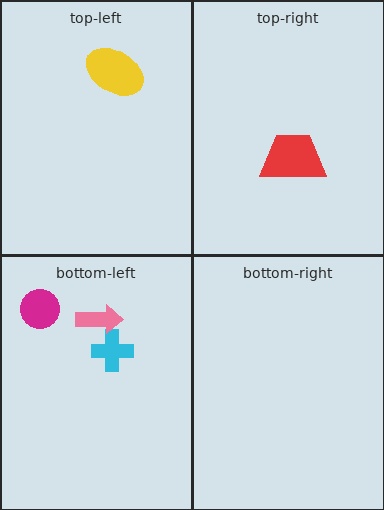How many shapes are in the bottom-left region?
3.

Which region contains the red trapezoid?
The top-right region.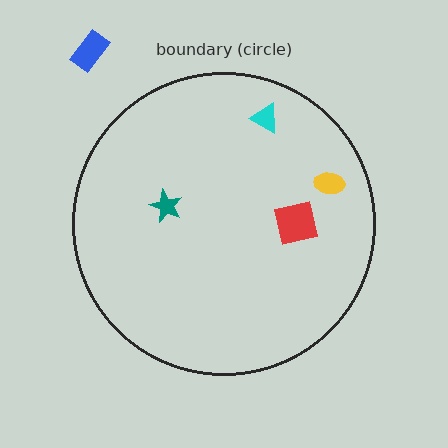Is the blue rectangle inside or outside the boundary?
Outside.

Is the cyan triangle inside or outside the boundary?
Inside.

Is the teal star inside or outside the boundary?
Inside.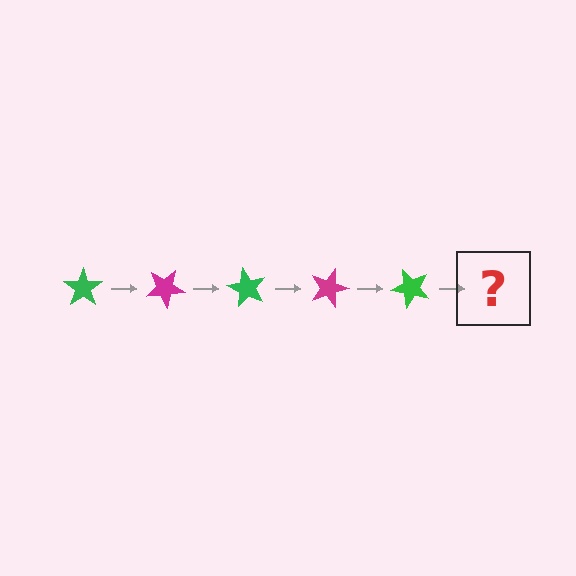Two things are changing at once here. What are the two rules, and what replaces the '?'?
The two rules are that it rotates 30 degrees each step and the color cycles through green and magenta. The '?' should be a magenta star, rotated 150 degrees from the start.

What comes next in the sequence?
The next element should be a magenta star, rotated 150 degrees from the start.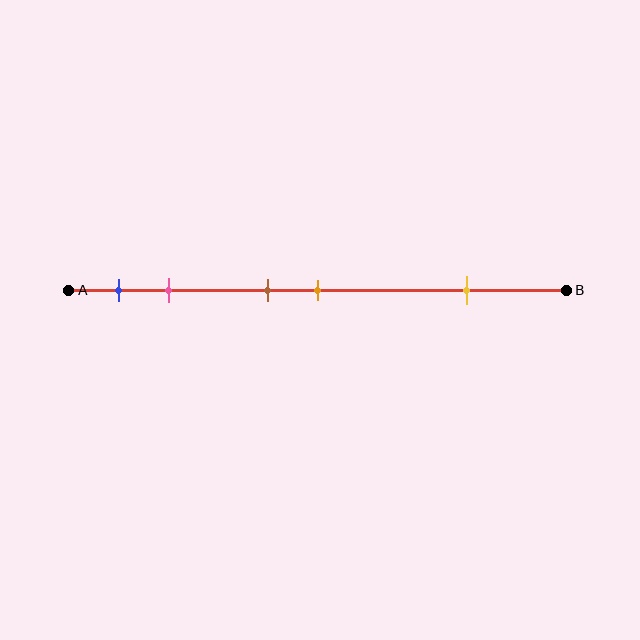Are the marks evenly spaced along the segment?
No, the marks are not evenly spaced.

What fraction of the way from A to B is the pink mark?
The pink mark is approximately 20% (0.2) of the way from A to B.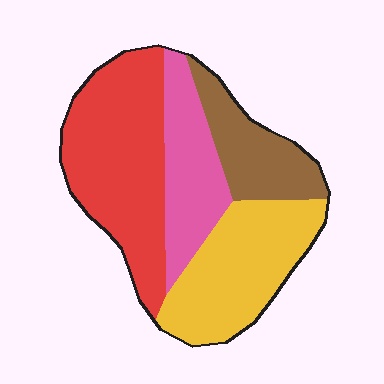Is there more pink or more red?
Red.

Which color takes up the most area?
Red, at roughly 35%.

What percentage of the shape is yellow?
Yellow covers about 30% of the shape.